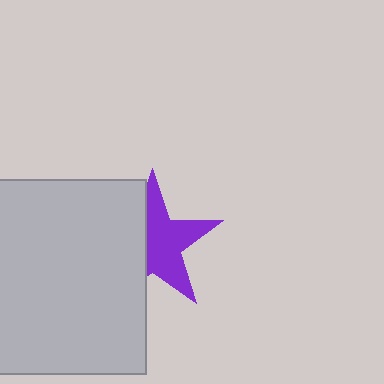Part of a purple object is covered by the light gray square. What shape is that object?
It is a star.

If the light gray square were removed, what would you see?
You would see the complete purple star.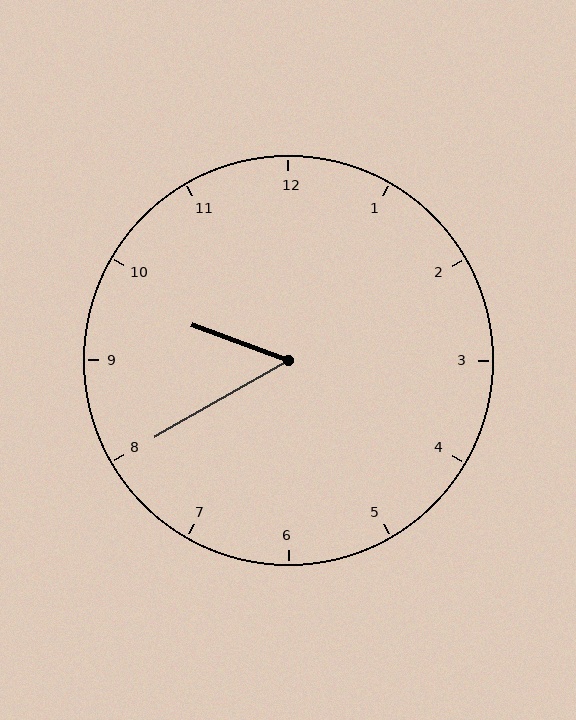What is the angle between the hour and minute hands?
Approximately 50 degrees.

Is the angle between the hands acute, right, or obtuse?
It is acute.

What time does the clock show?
9:40.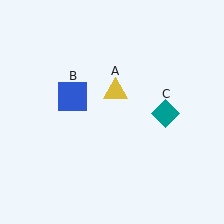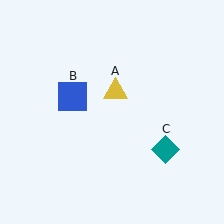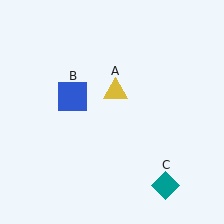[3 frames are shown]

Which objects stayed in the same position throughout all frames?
Yellow triangle (object A) and blue square (object B) remained stationary.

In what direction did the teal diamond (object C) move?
The teal diamond (object C) moved down.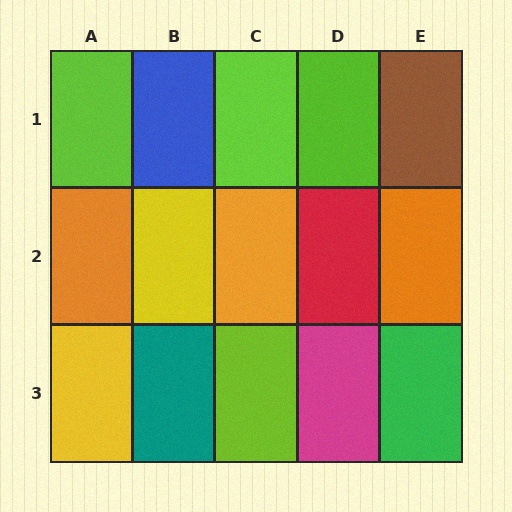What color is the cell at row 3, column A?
Yellow.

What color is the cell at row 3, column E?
Green.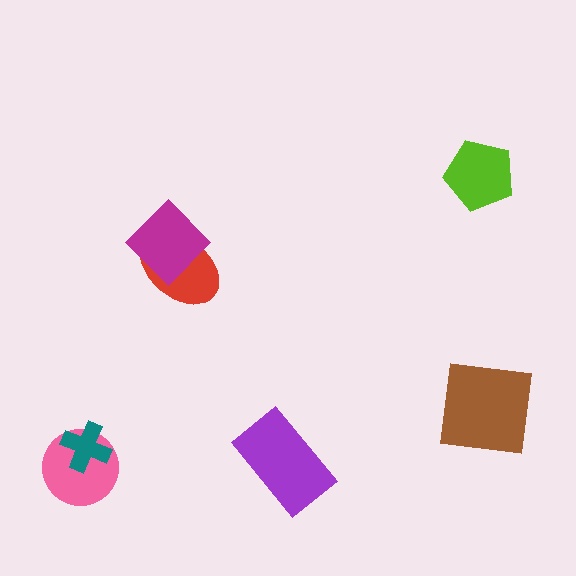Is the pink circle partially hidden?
Yes, it is partially covered by another shape.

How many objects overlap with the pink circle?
1 object overlaps with the pink circle.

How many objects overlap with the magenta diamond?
1 object overlaps with the magenta diamond.